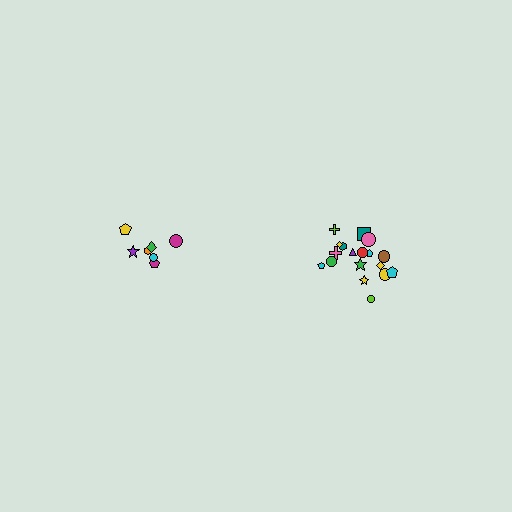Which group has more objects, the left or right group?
The right group.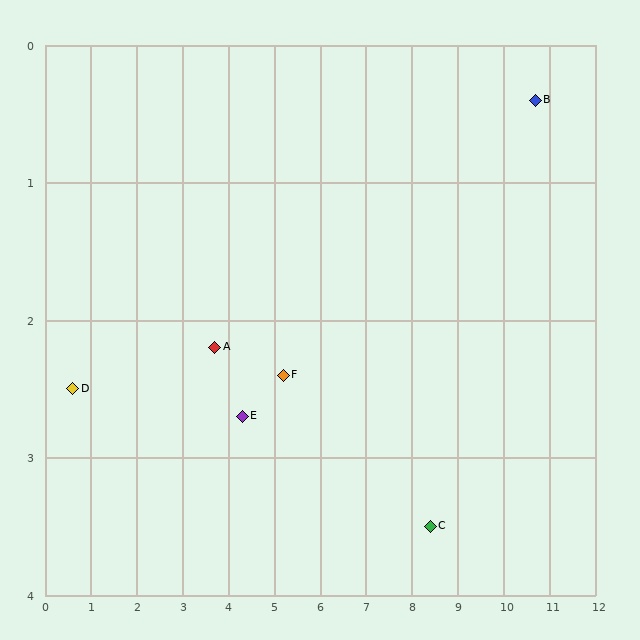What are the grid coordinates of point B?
Point B is at approximately (10.7, 0.4).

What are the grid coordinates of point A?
Point A is at approximately (3.7, 2.2).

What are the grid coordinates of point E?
Point E is at approximately (4.3, 2.7).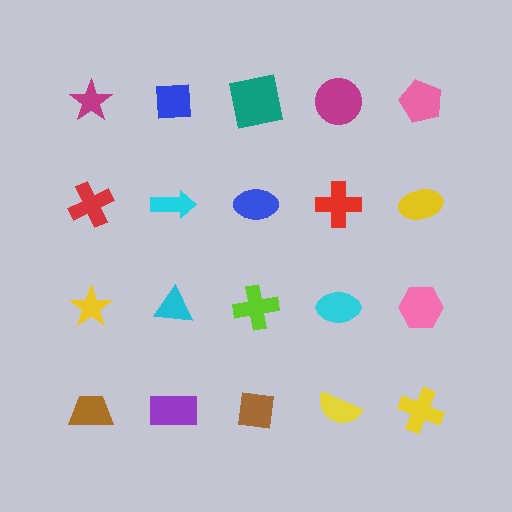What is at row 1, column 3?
A teal square.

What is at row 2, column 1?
A red cross.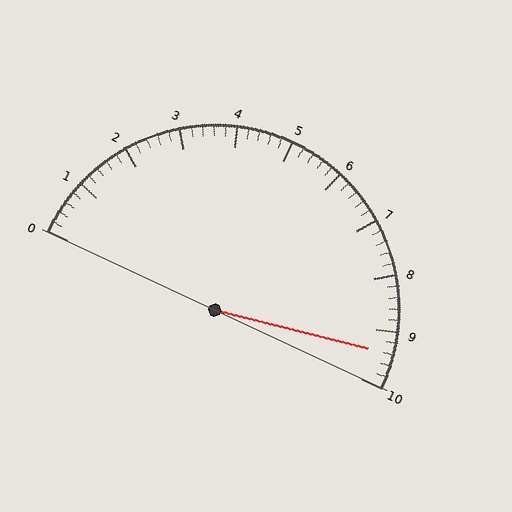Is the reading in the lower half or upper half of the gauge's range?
The reading is in the upper half of the range (0 to 10).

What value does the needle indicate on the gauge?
The needle indicates approximately 9.4.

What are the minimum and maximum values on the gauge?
The gauge ranges from 0 to 10.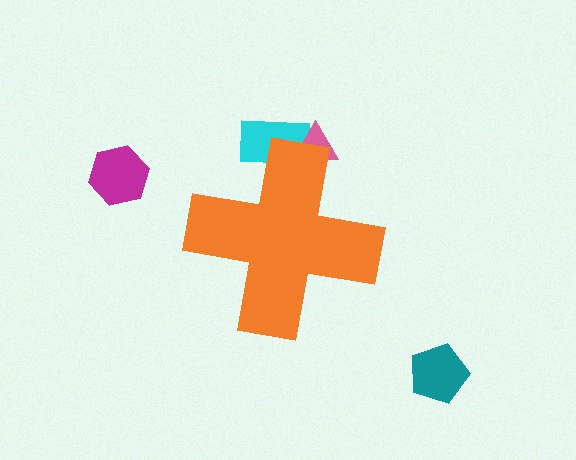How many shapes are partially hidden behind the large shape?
2 shapes are partially hidden.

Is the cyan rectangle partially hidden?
Yes, the cyan rectangle is partially hidden behind the orange cross.